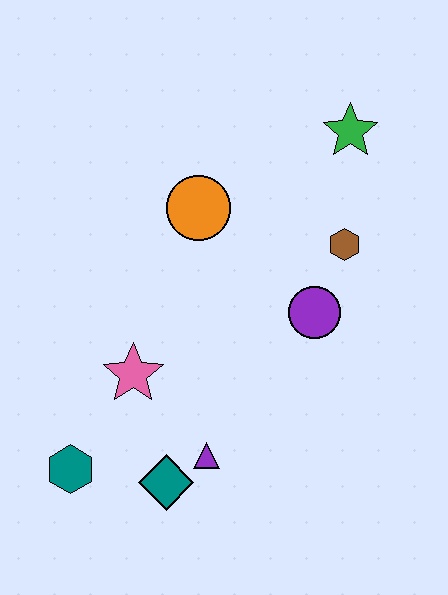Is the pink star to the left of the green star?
Yes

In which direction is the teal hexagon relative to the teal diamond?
The teal hexagon is to the left of the teal diamond.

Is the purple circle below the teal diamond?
No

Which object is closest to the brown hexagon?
The purple circle is closest to the brown hexagon.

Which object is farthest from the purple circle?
The teal hexagon is farthest from the purple circle.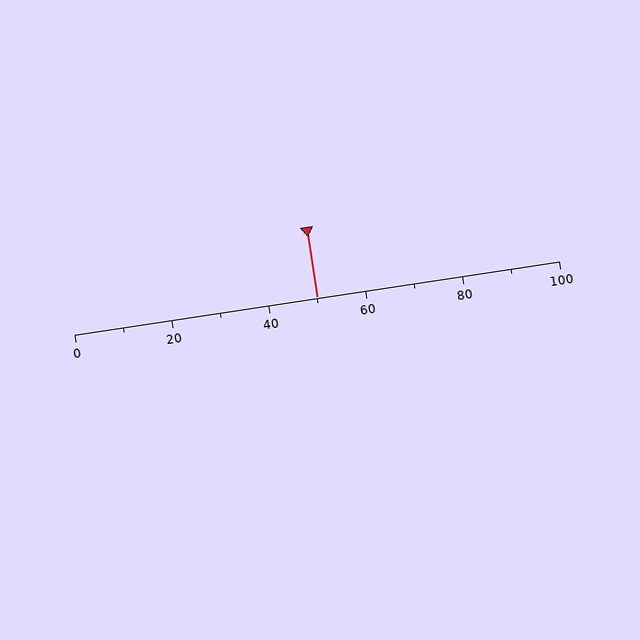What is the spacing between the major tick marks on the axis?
The major ticks are spaced 20 apart.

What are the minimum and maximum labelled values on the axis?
The axis runs from 0 to 100.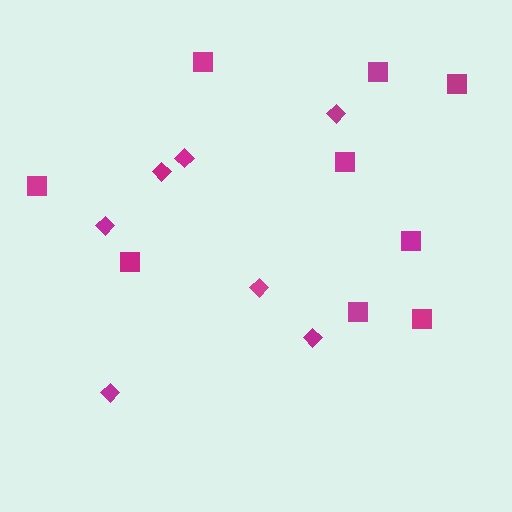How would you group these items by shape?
There are 2 groups: one group of squares (9) and one group of diamonds (7).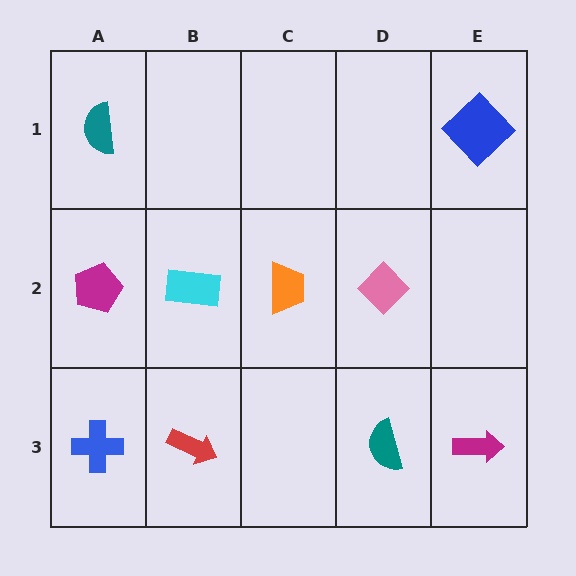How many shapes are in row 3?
4 shapes.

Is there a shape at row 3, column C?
No, that cell is empty.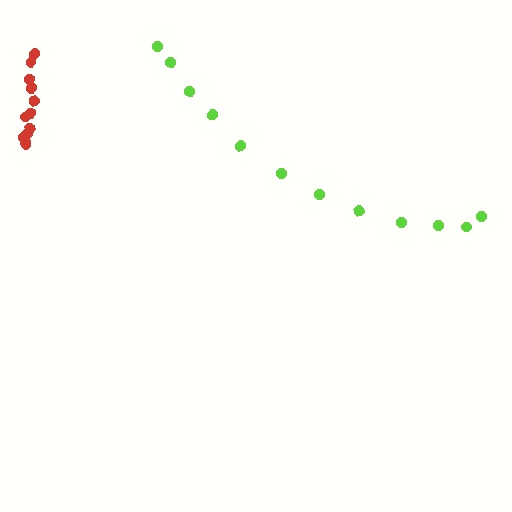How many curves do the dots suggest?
There are 2 distinct paths.